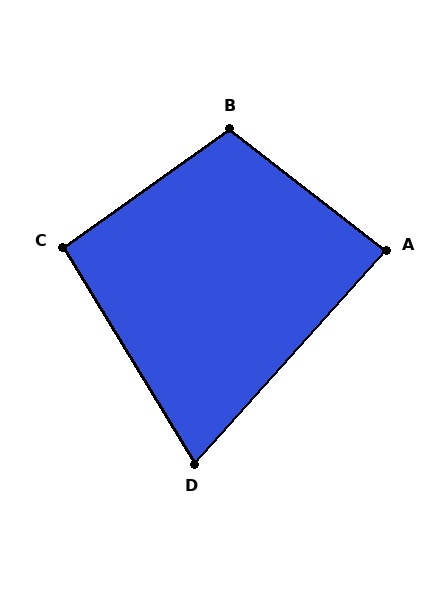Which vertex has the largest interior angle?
B, at approximately 107 degrees.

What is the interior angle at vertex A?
Approximately 86 degrees (approximately right).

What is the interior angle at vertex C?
Approximately 94 degrees (approximately right).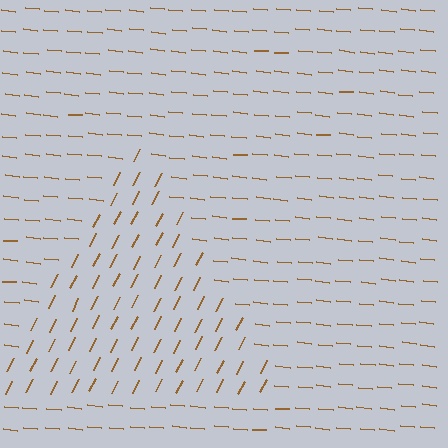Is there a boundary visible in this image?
Yes, there is a texture boundary formed by a change in line orientation.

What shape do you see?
I see a triangle.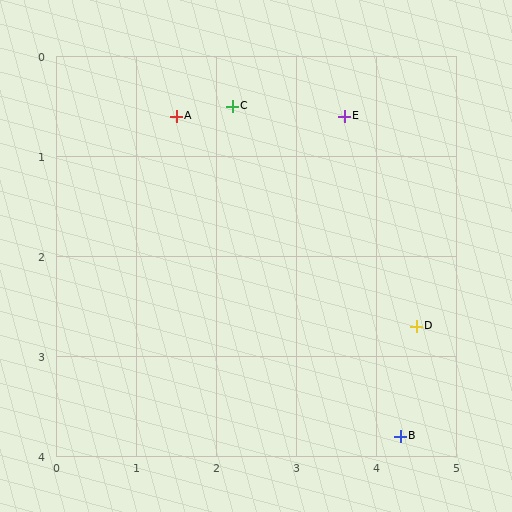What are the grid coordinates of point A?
Point A is at approximately (1.5, 0.6).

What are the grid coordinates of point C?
Point C is at approximately (2.2, 0.5).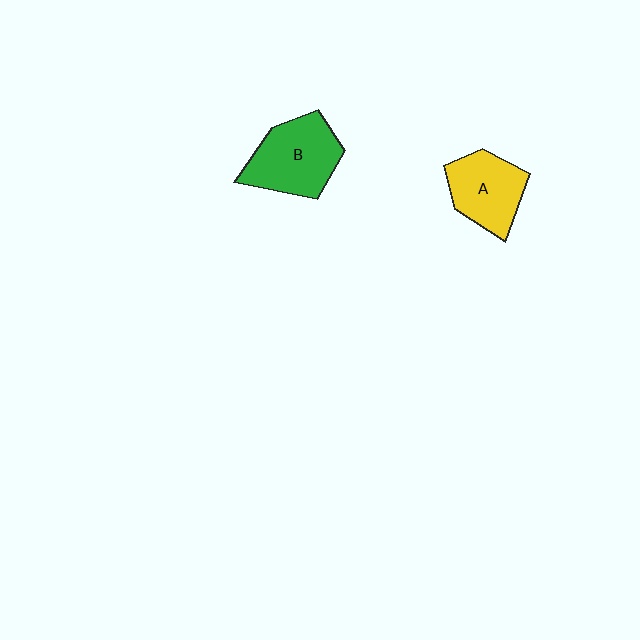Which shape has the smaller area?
Shape A (yellow).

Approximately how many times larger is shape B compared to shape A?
Approximately 1.2 times.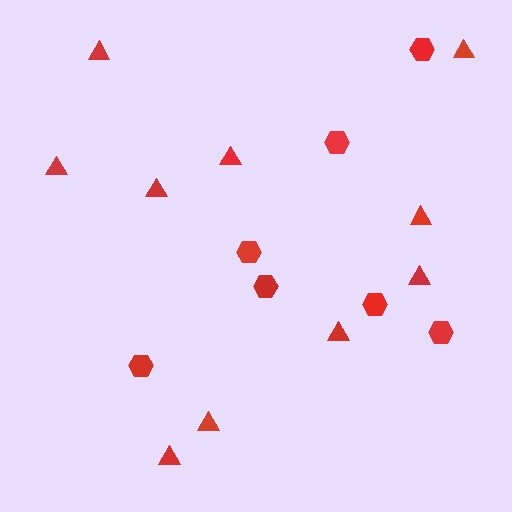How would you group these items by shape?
There are 2 groups: one group of hexagons (7) and one group of triangles (10).